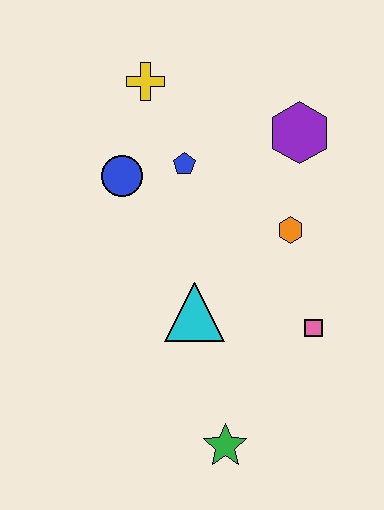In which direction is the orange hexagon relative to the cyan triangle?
The orange hexagon is to the right of the cyan triangle.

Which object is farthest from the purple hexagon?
The green star is farthest from the purple hexagon.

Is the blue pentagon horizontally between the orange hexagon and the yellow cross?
Yes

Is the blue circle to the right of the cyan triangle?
No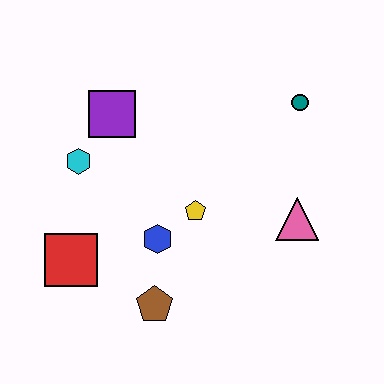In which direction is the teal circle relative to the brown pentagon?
The teal circle is above the brown pentagon.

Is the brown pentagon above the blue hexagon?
No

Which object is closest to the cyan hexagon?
The purple square is closest to the cyan hexagon.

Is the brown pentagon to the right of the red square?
Yes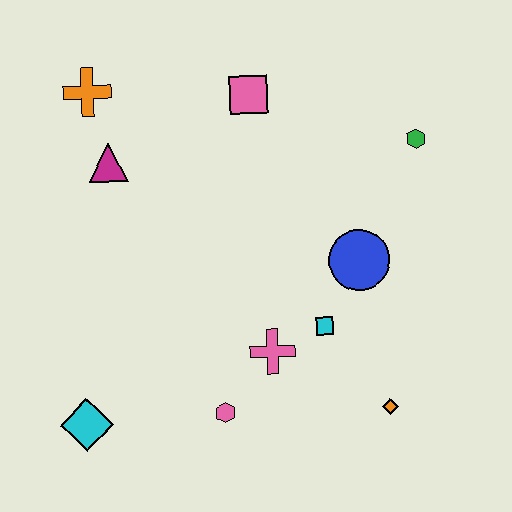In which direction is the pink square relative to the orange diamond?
The pink square is above the orange diamond.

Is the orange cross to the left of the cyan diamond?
No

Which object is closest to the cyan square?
The pink cross is closest to the cyan square.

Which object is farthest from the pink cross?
The orange cross is farthest from the pink cross.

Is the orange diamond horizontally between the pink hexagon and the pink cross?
No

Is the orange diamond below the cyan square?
Yes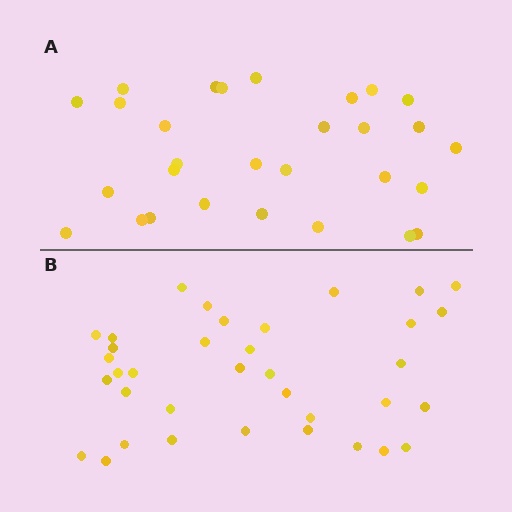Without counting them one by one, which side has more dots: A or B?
Region B (the bottom region) has more dots.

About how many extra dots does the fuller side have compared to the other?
Region B has roughly 8 or so more dots than region A.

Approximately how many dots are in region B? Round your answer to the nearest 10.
About 40 dots. (The exact count is 36, which rounds to 40.)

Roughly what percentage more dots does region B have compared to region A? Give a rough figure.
About 25% more.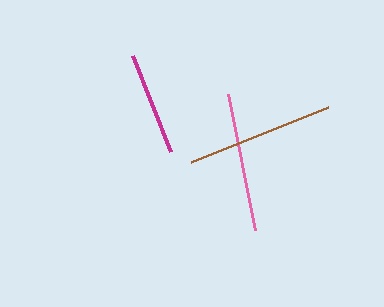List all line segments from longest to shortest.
From longest to shortest: brown, pink, magenta.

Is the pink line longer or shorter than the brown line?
The brown line is longer than the pink line.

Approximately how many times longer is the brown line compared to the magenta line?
The brown line is approximately 1.4 times the length of the magenta line.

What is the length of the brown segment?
The brown segment is approximately 148 pixels long.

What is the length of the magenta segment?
The magenta segment is approximately 103 pixels long.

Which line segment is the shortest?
The magenta line is the shortest at approximately 103 pixels.